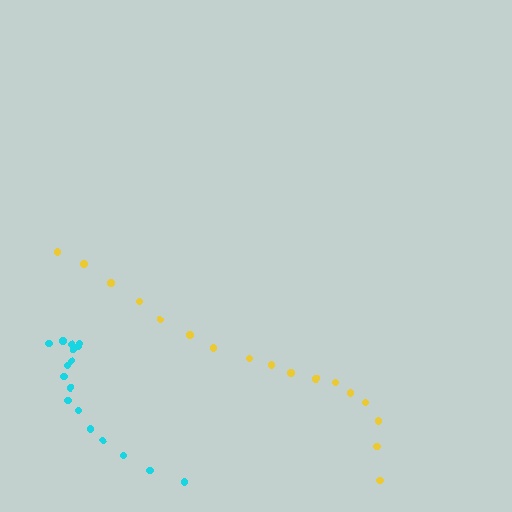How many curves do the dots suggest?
There are 2 distinct paths.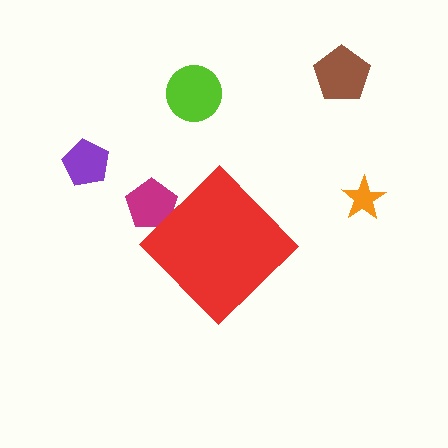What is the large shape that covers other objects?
A red diamond.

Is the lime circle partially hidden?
No, the lime circle is fully visible.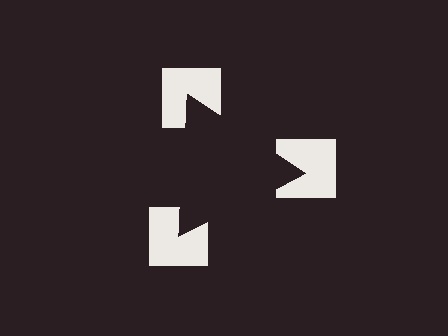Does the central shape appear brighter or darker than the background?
It typically appears slightly darker than the background, even though no actual brightness change is drawn.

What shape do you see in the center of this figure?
An illusory triangle — its edges are inferred from the aligned wedge cuts in the notched squares, not physically drawn.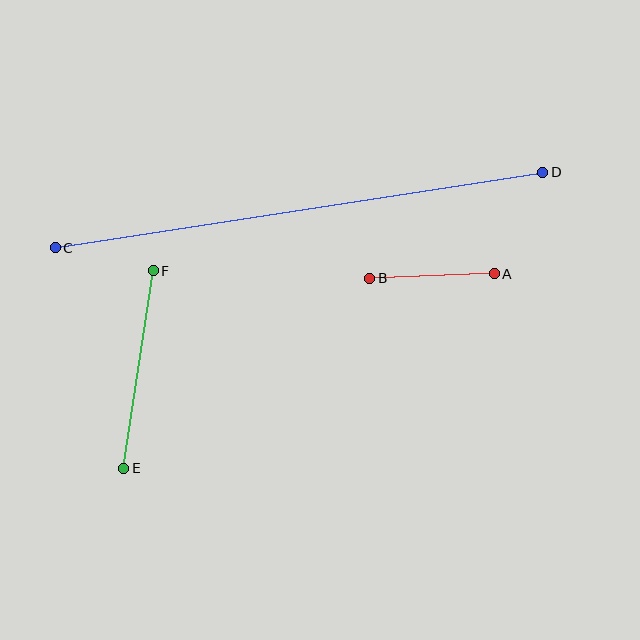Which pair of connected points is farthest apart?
Points C and D are farthest apart.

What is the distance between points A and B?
The distance is approximately 124 pixels.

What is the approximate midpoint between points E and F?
The midpoint is at approximately (138, 370) pixels.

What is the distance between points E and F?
The distance is approximately 200 pixels.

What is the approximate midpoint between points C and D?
The midpoint is at approximately (299, 210) pixels.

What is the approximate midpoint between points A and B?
The midpoint is at approximately (432, 276) pixels.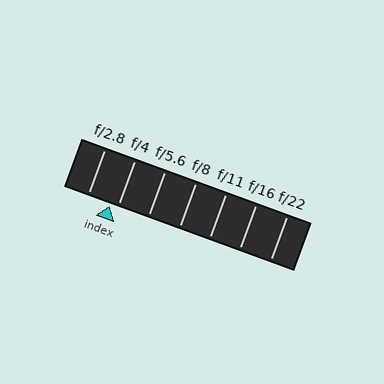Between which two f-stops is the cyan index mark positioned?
The index mark is between f/2.8 and f/4.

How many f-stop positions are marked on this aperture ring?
There are 7 f-stop positions marked.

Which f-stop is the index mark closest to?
The index mark is closest to f/4.